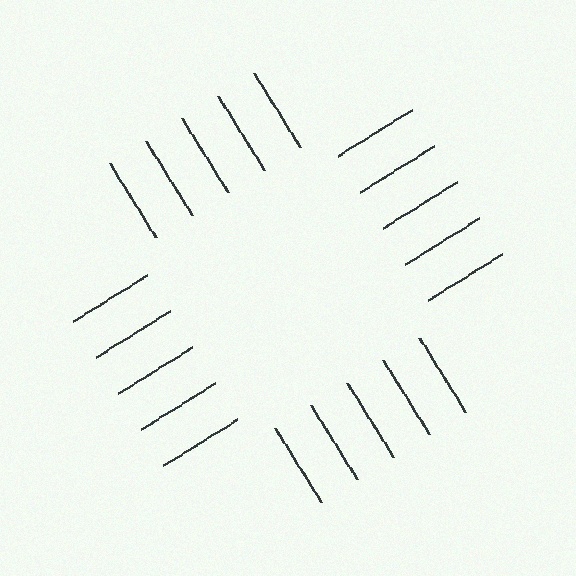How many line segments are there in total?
20 — 5 along each of the 4 edges.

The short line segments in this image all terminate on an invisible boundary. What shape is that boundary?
An illusory square — the line segments terminate on its edges but no continuous stroke is drawn.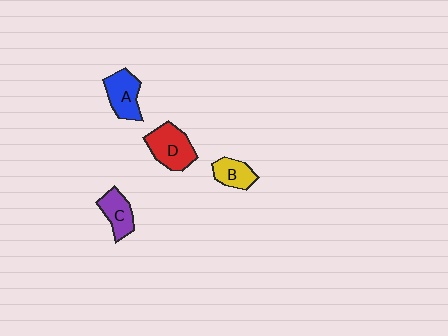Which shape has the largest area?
Shape D (red).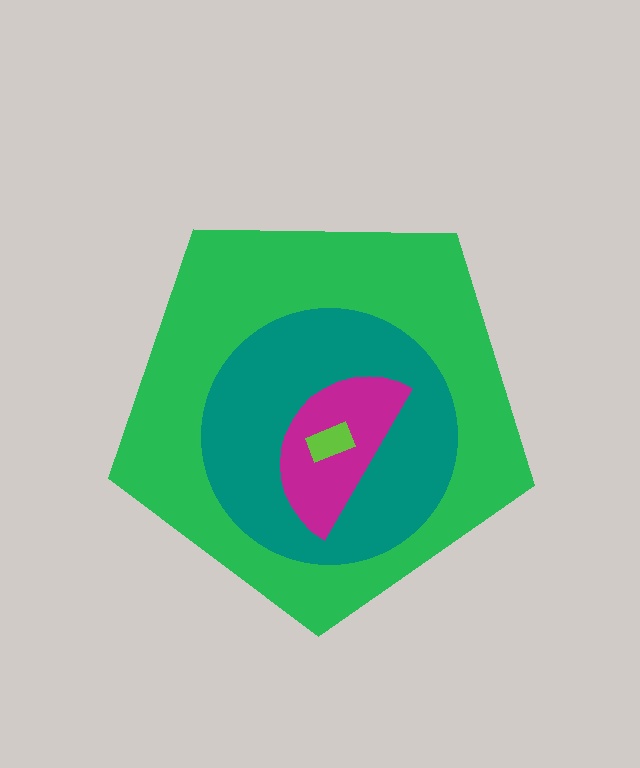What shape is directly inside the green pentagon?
The teal circle.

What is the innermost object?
The lime rectangle.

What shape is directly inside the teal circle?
The magenta semicircle.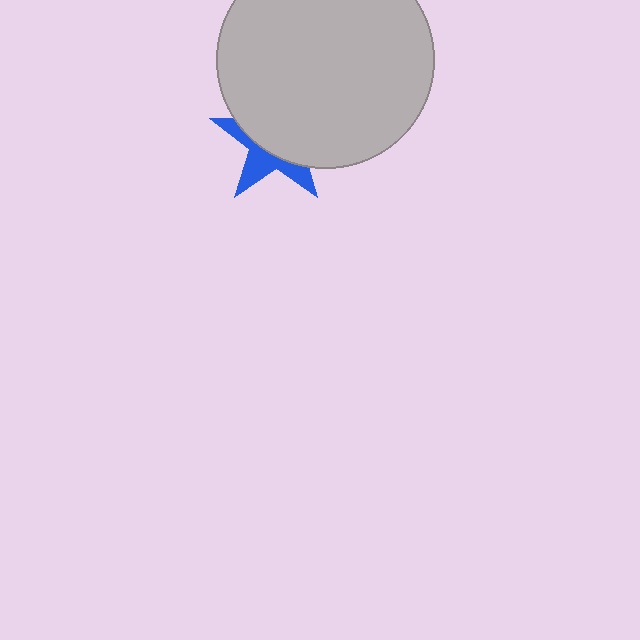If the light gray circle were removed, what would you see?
You would see the complete blue star.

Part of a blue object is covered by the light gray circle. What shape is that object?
It is a star.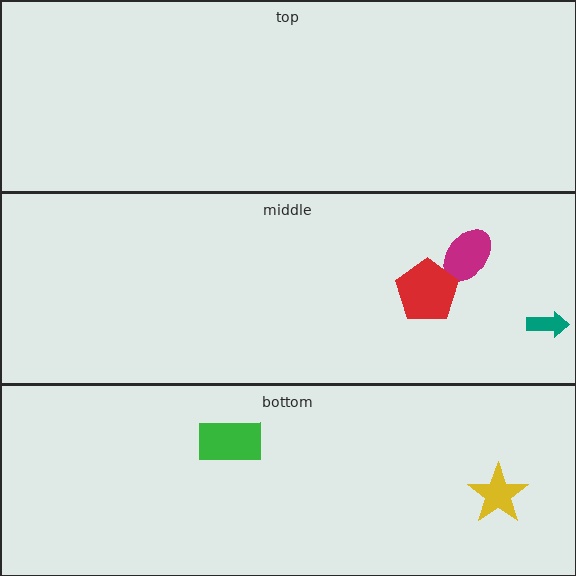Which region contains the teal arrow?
The middle region.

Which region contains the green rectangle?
The bottom region.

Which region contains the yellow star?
The bottom region.